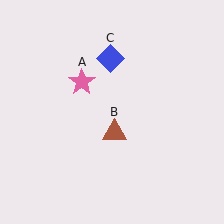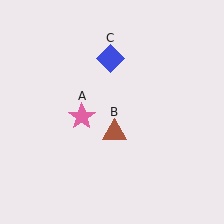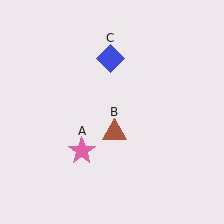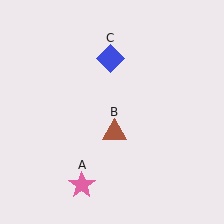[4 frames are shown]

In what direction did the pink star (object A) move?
The pink star (object A) moved down.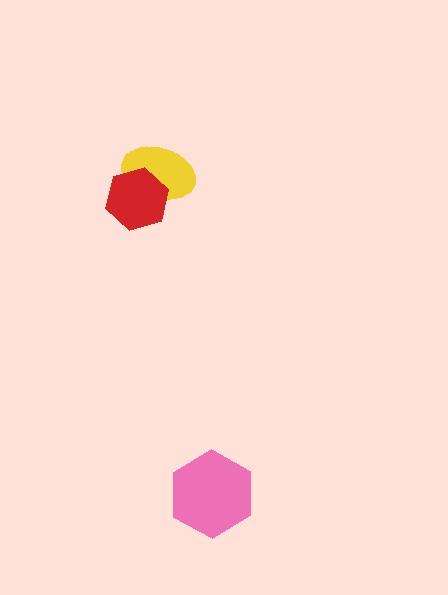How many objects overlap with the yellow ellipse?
1 object overlaps with the yellow ellipse.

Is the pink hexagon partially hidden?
No, no other shape covers it.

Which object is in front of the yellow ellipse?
The red hexagon is in front of the yellow ellipse.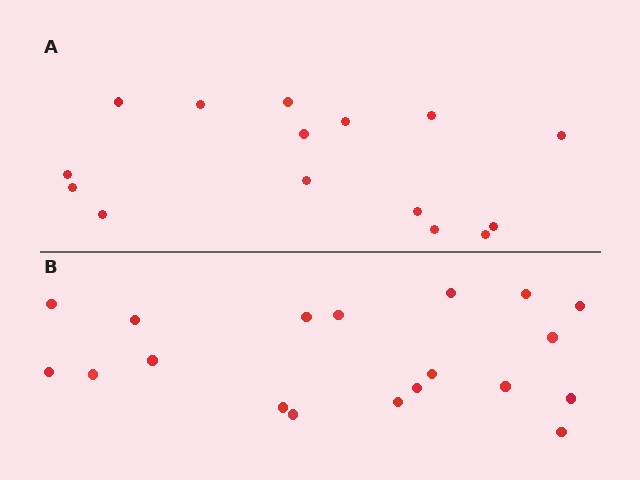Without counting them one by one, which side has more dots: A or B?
Region B (the bottom region) has more dots.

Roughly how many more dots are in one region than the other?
Region B has about 4 more dots than region A.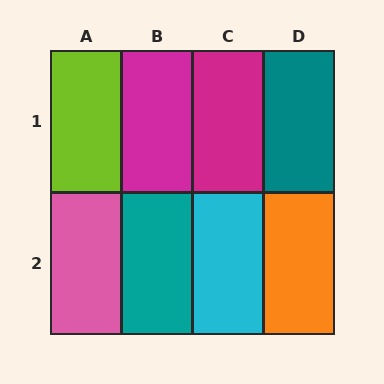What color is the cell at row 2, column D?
Orange.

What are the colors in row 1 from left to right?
Lime, magenta, magenta, teal.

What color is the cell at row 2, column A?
Pink.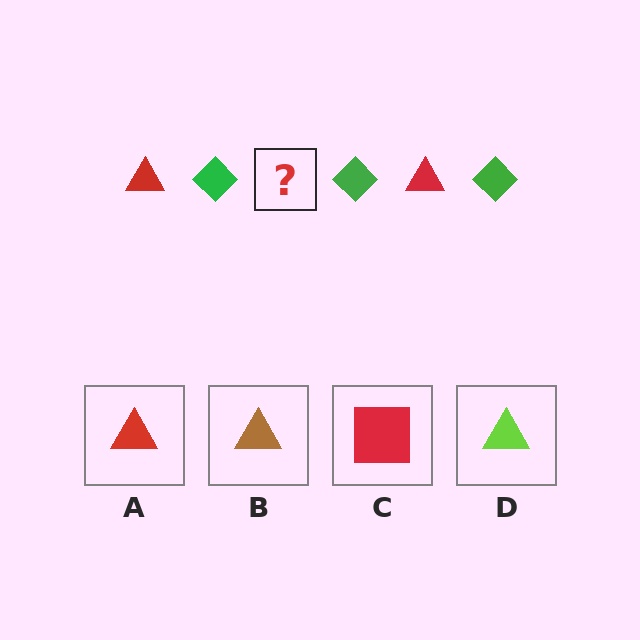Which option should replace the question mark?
Option A.